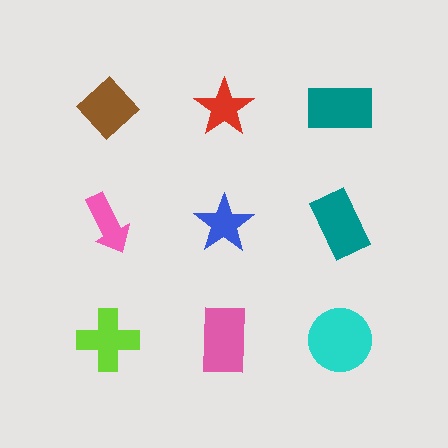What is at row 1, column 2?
A red star.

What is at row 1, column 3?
A teal rectangle.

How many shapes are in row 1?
3 shapes.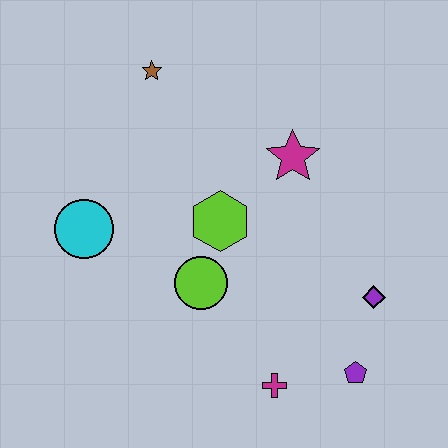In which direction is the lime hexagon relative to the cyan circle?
The lime hexagon is to the right of the cyan circle.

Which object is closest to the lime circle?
The lime hexagon is closest to the lime circle.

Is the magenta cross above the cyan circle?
No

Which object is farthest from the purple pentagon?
The brown star is farthest from the purple pentagon.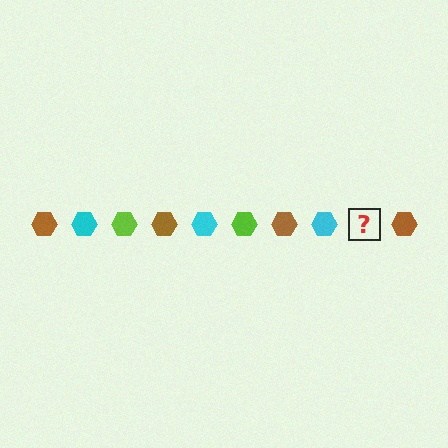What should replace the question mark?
The question mark should be replaced with a lime hexagon.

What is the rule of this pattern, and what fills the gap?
The rule is that the pattern cycles through brown, cyan, lime hexagons. The gap should be filled with a lime hexagon.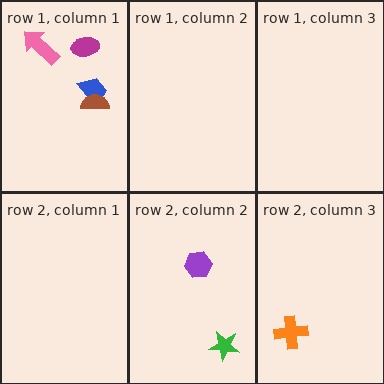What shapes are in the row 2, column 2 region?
The green star, the purple hexagon.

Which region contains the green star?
The row 2, column 2 region.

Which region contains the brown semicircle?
The row 1, column 1 region.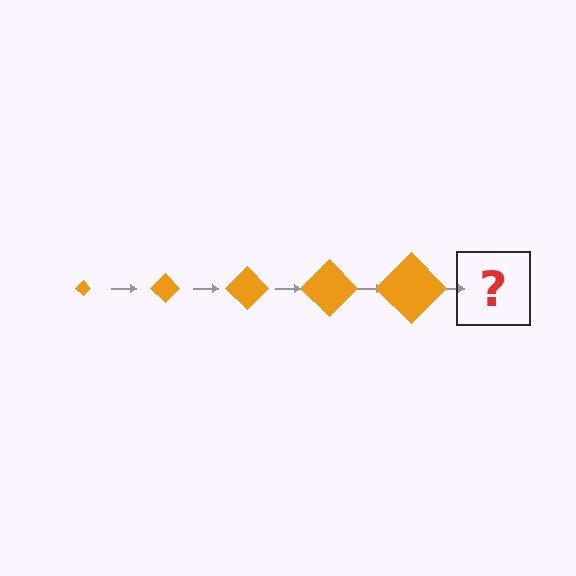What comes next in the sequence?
The next element should be an orange diamond, larger than the previous one.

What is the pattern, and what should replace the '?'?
The pattern is that the diamond gets progressively larger each step. The '?' should be an orange diamond, larger than the previous one.